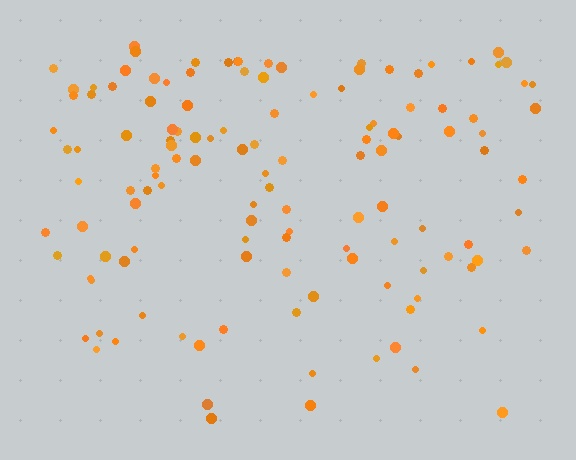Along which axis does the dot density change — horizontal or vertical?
Vertical.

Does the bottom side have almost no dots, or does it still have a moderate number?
Still a moderate number, just noticeably fewer than the top.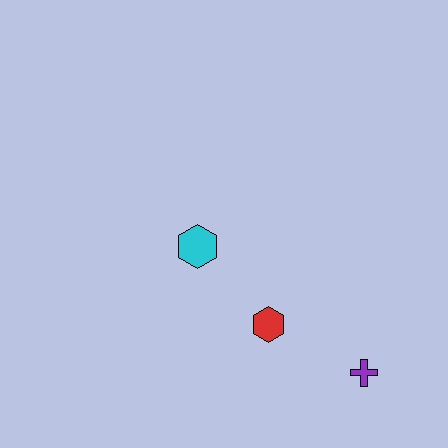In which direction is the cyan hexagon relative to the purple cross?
The cyan hexagon is to the left of the purple cross.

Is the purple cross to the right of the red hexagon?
Yes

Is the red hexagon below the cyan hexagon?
Yes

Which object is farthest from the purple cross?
The cyan hexagon is farthest from the purple cross.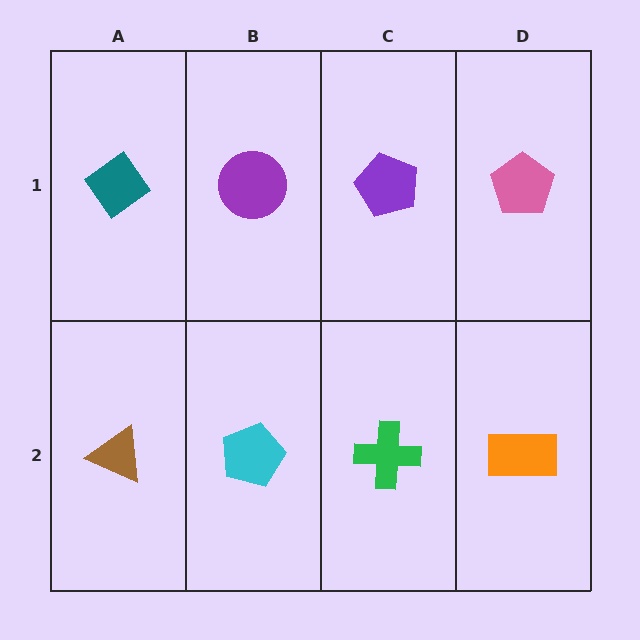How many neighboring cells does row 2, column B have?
3.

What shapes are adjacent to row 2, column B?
A purple circle (row 1, column B), a brown triangle (row 2, column A), a green cross (row 2, column C).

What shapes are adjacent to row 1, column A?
A brown triangle (row 2, column A), a purple circle (row 1, column B).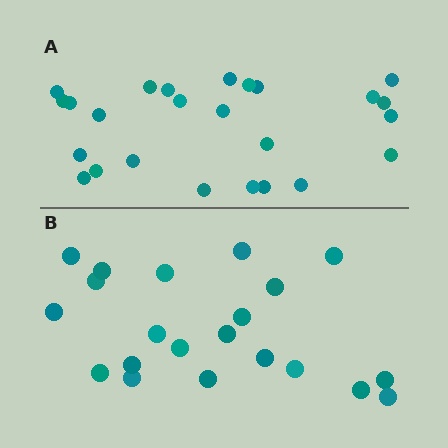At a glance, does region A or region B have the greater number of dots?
Region A (the top region) has more dots.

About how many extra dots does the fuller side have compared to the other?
Region A has about 4 more dots than region B.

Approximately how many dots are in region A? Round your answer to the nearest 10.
About 20 dots. (The exact count is 25, which rounds to 20.)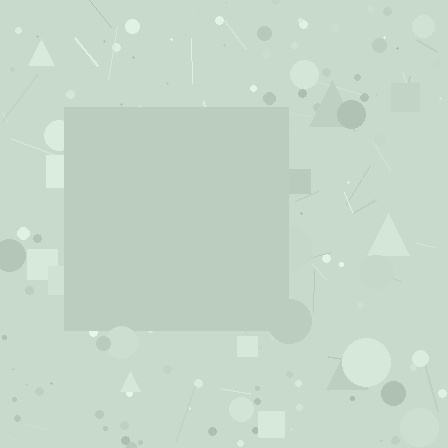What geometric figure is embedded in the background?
A square is embedded in the background.